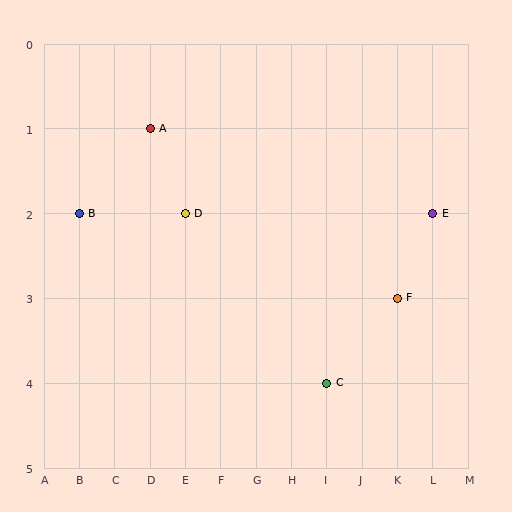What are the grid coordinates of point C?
Point C is at grid coordinates (I, 4).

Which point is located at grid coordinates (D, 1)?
Point A is at (D, 1).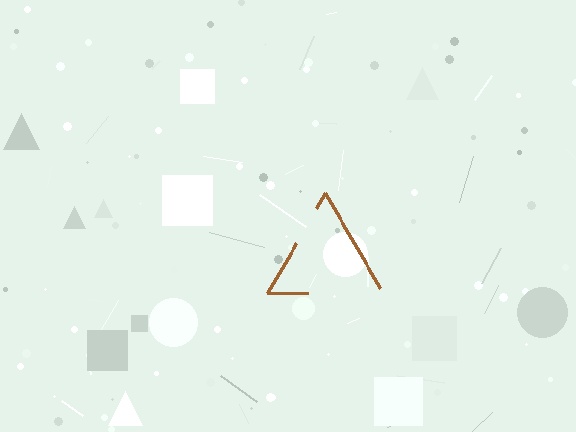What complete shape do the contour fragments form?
The contour fragments form a triangle.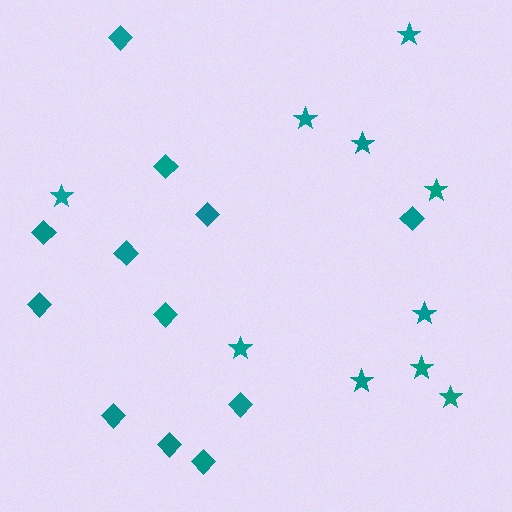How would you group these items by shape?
There are 2 groups: one group of diamonds (12) and one group of stars (10).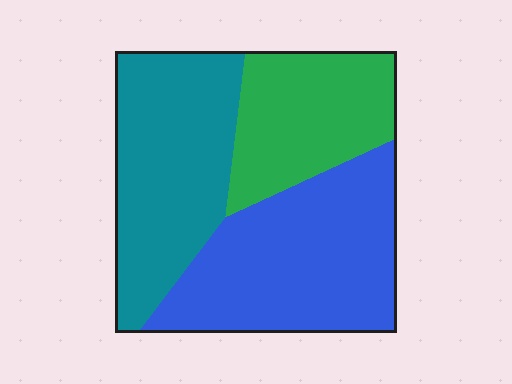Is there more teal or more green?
Teal.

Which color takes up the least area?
Green, at roughly 25%.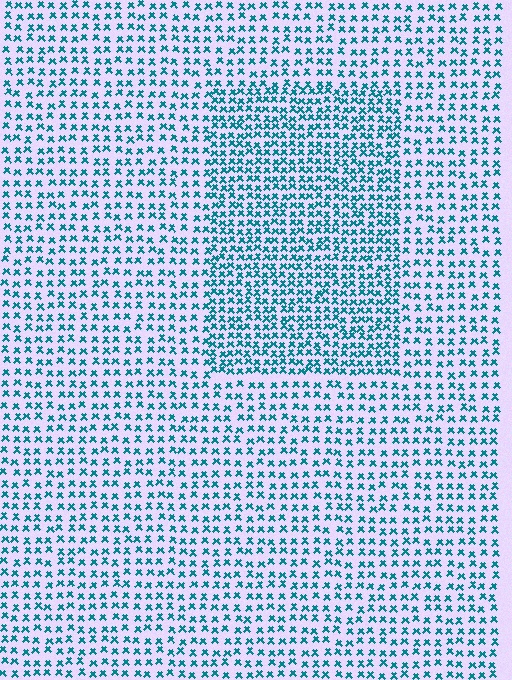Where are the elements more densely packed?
The elements are more densely packed inside the rectangle boundary.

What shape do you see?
I see a rectangle.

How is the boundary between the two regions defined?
The boundary is defined by a change in element density (approximately 1.6x ratio). All elements are the same color, size, and shape.